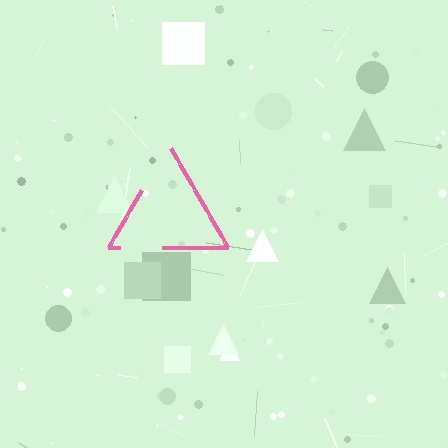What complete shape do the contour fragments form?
The contour fragments form a triangle.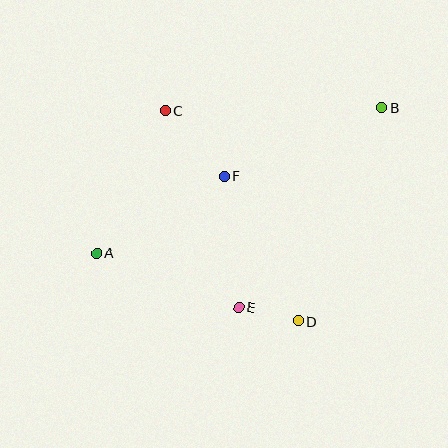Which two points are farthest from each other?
Points A and B are farthest from each other.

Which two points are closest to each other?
Points D and E are closest to each other.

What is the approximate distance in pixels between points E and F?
The distance between E and F is approximately 132 pixels.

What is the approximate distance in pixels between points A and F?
The distance between A and F is approximately 149 pixels.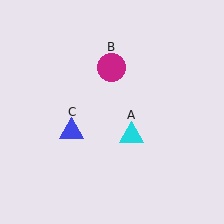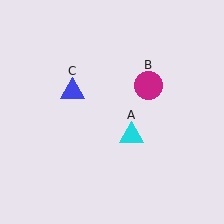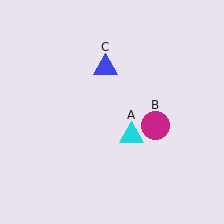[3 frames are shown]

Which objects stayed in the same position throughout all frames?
Cyan triangle (object A) remained stationary.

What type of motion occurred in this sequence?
The magenta circle (object B), blue triangle (object C) rotated clockwise around the center of the scene.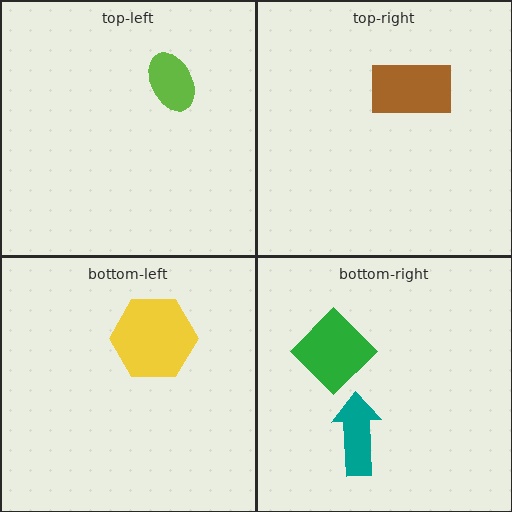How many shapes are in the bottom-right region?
2.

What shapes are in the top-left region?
The lime ellipse.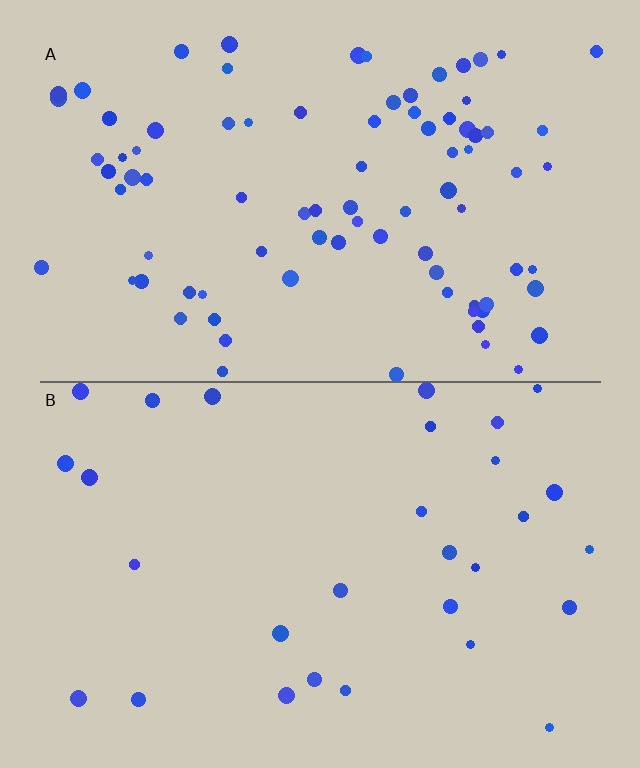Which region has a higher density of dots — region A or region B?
A (the top).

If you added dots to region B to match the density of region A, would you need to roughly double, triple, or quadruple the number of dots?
Approximately triple.